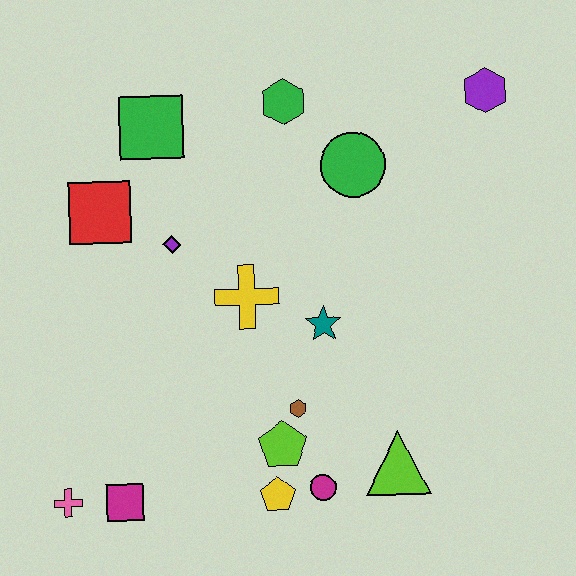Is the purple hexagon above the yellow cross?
Yes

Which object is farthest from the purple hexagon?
The pink cross is farthest from the purple hexagon.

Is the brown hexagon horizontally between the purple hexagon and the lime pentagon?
Yes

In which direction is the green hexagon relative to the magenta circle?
The green hexagon is above the magenta circle.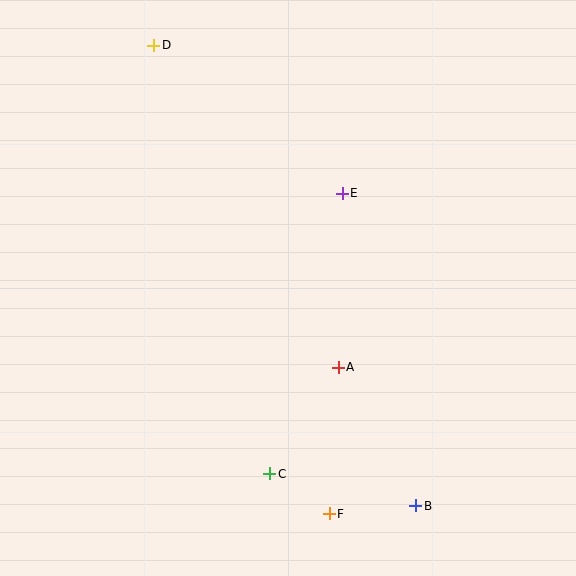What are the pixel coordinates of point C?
Point C is at (270, 474).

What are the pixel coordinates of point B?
Point B is at (416, 506).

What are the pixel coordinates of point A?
Point A is at (338, 367).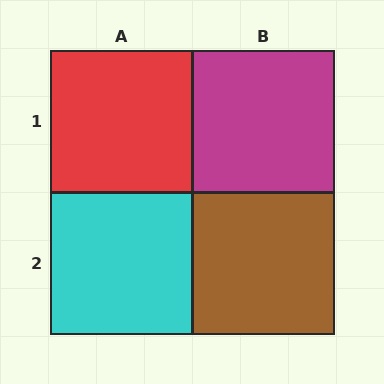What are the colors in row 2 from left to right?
Cyan, brown.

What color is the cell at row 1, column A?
Red.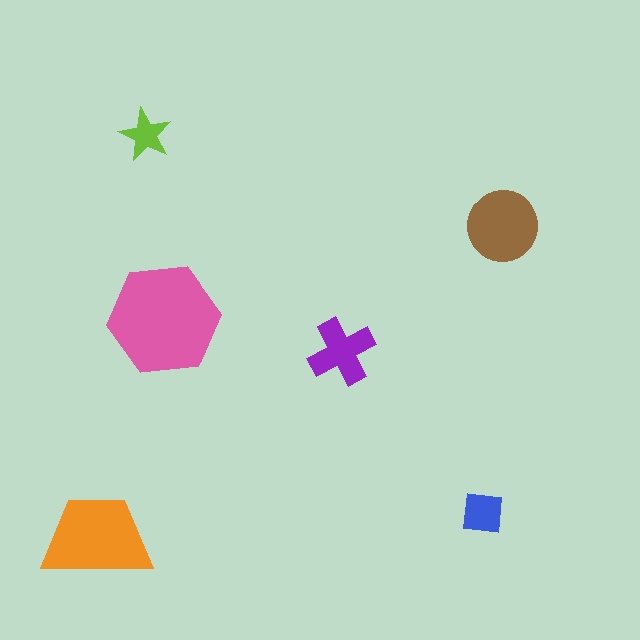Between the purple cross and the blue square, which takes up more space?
The purple cross.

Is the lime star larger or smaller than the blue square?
Smaller.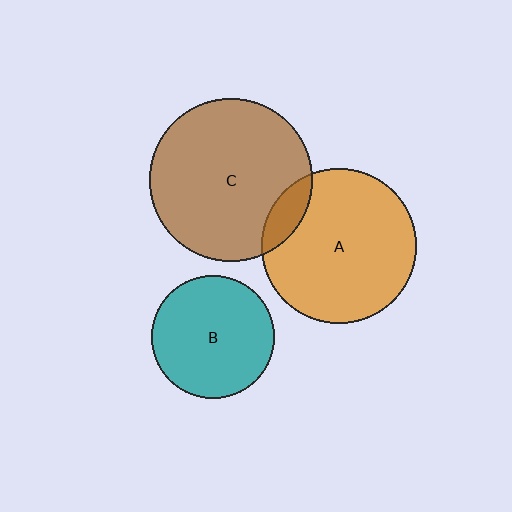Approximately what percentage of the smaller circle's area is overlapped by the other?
Approximately 10%.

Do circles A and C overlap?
Yes.